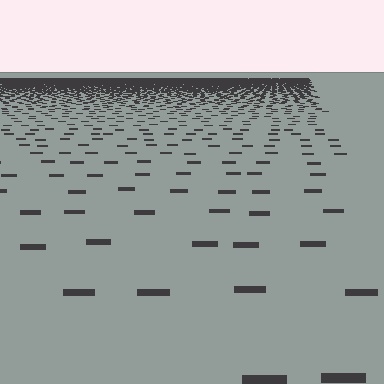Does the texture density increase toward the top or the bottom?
Density increases toward the top.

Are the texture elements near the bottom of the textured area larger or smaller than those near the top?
Larger. Near the bottom, elements are closer to the viewer and appear at a bigger on-screen size.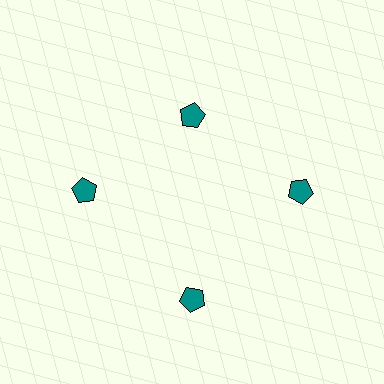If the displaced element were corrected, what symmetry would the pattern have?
It would have 4-fold rotational symmetry — the pattern would map onto itself every 90 degrees.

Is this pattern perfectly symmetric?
No. The 4 teal pentagons are arranged in a ring, but one element near the 12 o'clock position is pulled inward toward the center, breaking the 4-fold rotational symmetry.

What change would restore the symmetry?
The symmetry would be restored by moving it outward, back onto the ring so that all 4 pentagons sit at equal angles and equal distance from the center.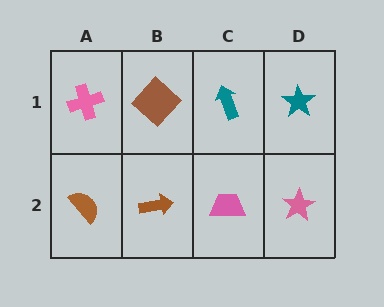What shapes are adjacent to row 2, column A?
A pink cross (row 1, column A), a brown arrow (row 2, column B).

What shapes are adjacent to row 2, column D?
A teal star (row 1, column D), a pink trapezoid (row 2, column C).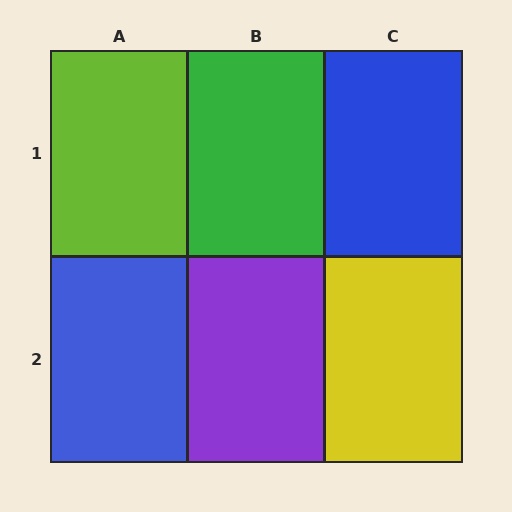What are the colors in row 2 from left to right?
Blue, purple, yellow.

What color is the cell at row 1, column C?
Blue.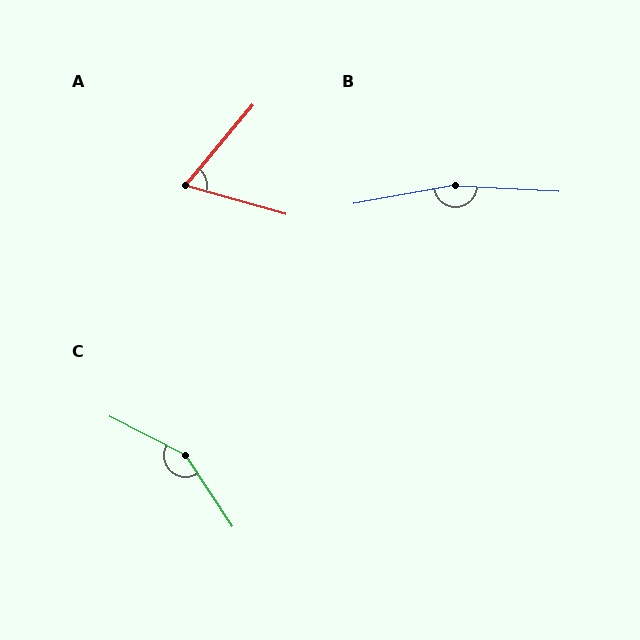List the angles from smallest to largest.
A (66°), C (150°), B (167°).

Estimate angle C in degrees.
Approximately 150 degrees.